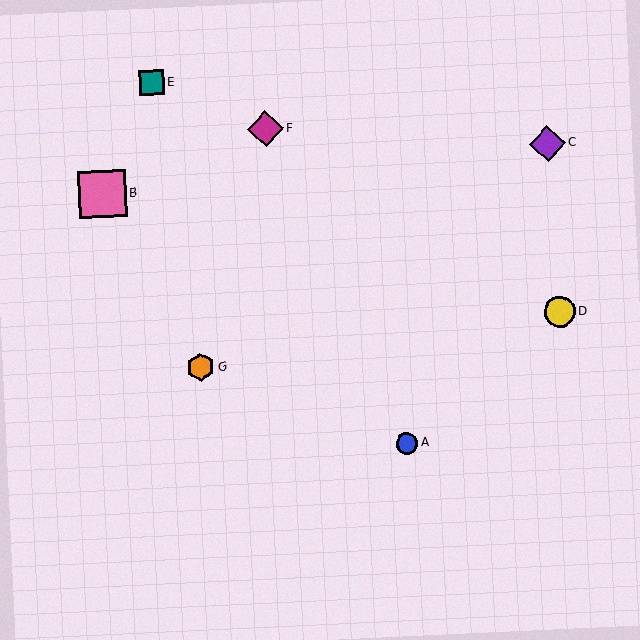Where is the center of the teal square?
The center of the teal square is at (152, 83).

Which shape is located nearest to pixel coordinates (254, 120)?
The magenta diamond (labeled F) at (265, 129) is nearest to that location.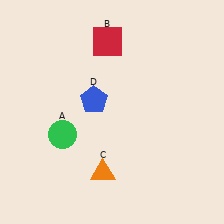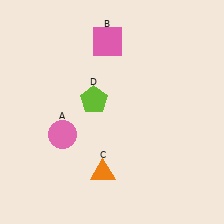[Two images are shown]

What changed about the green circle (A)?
In Image 1, A is green. In Image 2, it changed to pink.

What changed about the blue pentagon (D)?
In Image 1, D is blue. In Image 2, it changed to lime.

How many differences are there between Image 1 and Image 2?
There are 3 differences between the two images.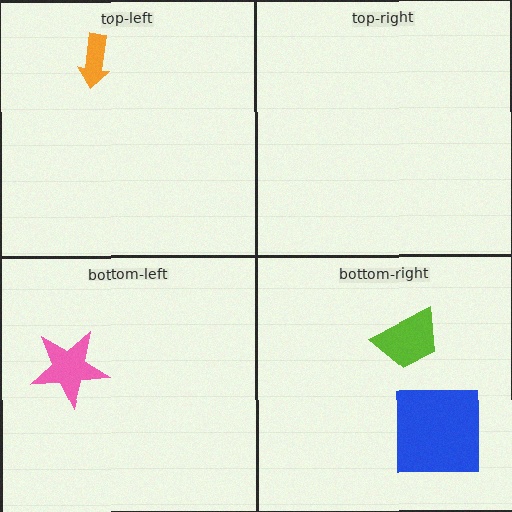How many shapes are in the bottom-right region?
2.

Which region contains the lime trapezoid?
The bottom-right region.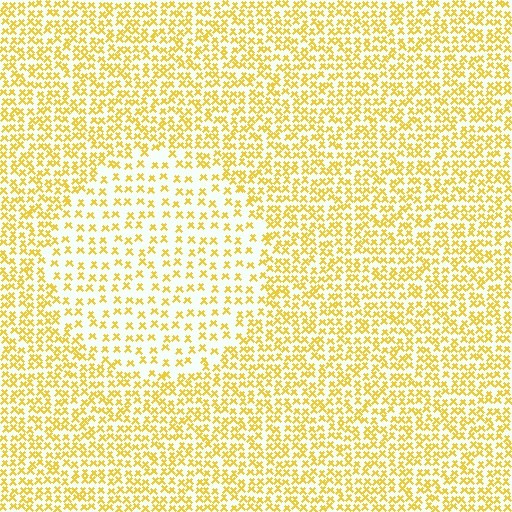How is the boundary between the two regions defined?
The boundary is defined by a change in element density (approximately 1.9x ratio). All elements are the same color, size, and shape.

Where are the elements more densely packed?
The elements are more densely packed outside the circle boundary.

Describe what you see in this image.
The image contains small yellow elements arranged at two different densities. A circle-shaped region is visible where the elements are less densely packed than the surrounding area.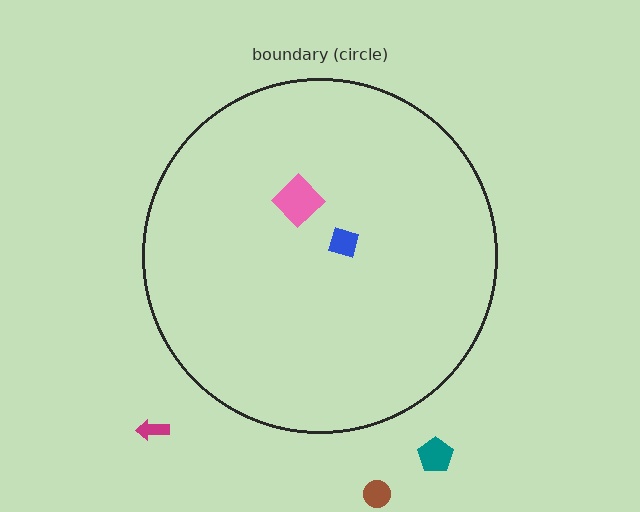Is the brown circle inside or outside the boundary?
Outside.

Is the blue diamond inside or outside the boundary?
Inside.